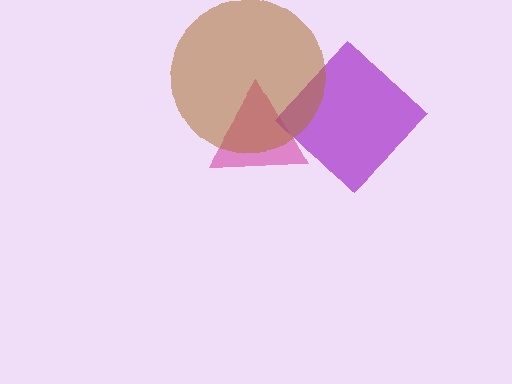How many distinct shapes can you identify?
There are 3 distinct shapes: a magenta triangle, a purple diamond, a brown circle.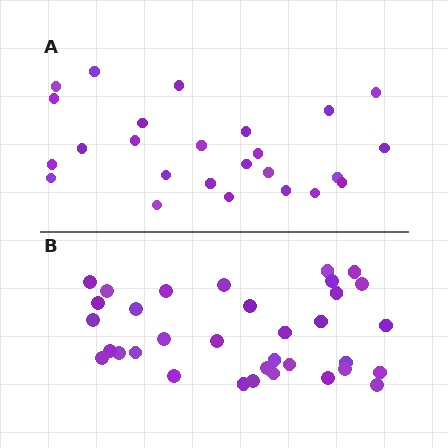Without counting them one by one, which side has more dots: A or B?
Region B (the bottom region) has more dots.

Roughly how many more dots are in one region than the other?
Region B has roughly 8 or so more dots than region A.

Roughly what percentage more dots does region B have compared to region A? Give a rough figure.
About 35% more.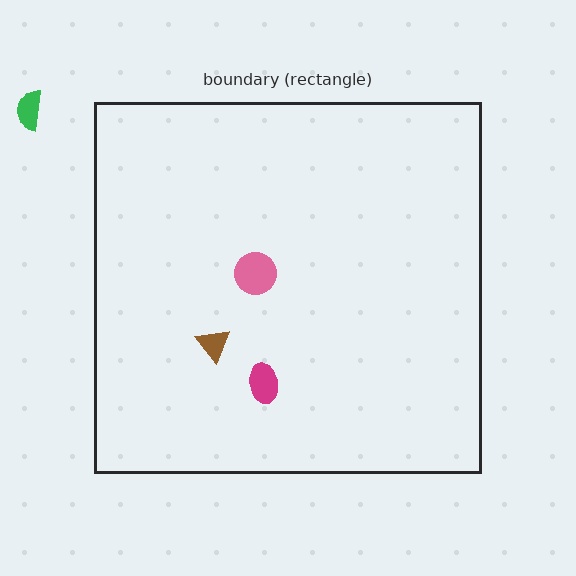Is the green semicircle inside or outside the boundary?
Outside.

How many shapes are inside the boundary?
3 inside, 1 outside.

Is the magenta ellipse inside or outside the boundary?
Inside.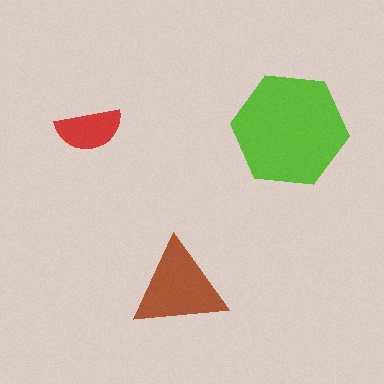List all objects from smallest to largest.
The red semicircle, the brown triangle, the lime hexagon.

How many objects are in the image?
There are 3 objects in the image.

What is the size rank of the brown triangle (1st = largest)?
2nd.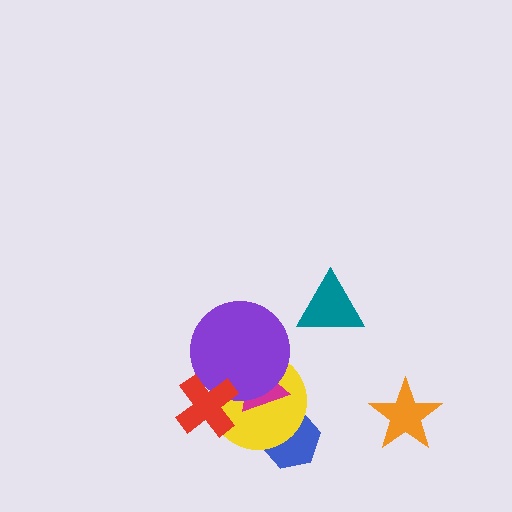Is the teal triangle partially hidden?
No, no other shape covers it.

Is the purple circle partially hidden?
Yes, it is partially covered by another shape.